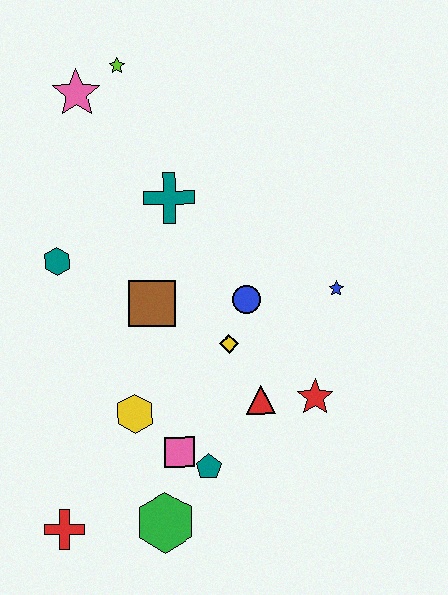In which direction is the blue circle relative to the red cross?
The blue circle is above the red cross.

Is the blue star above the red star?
Yes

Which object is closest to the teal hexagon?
The brown square is closest to the teal hexagon.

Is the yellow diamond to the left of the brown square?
No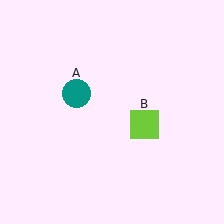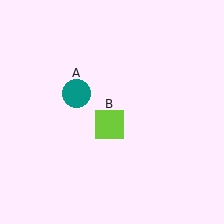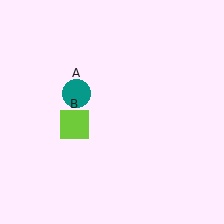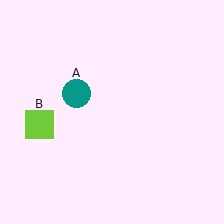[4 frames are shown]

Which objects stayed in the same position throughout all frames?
Teal circle (object A) remained stationary.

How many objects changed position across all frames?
1 object changed position: lime square (object B).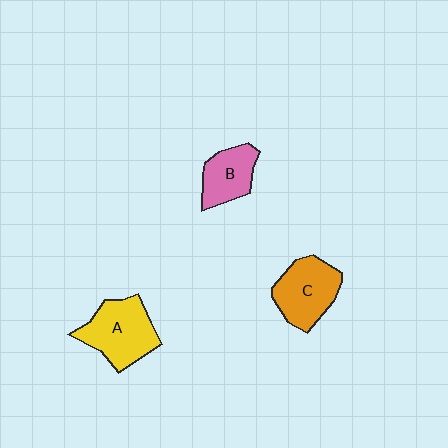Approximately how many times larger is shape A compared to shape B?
Approximately 1.5 times.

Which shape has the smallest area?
Shape B (pink).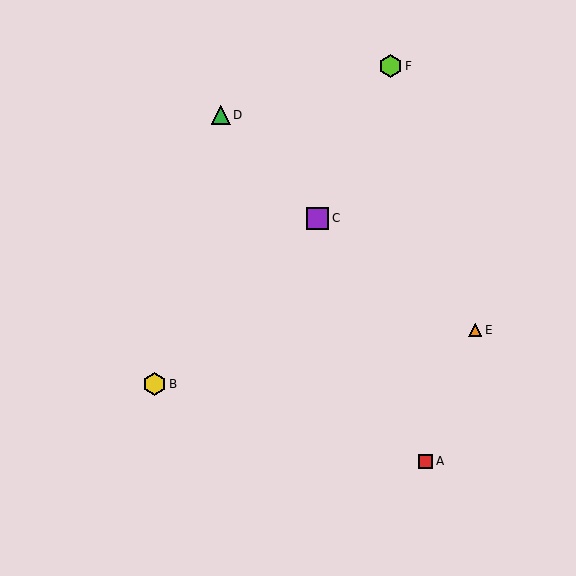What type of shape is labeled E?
Shape E is an orange triangle.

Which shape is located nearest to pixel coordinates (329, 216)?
The purple square (labeled C) at (318, 218) is nearest to that location.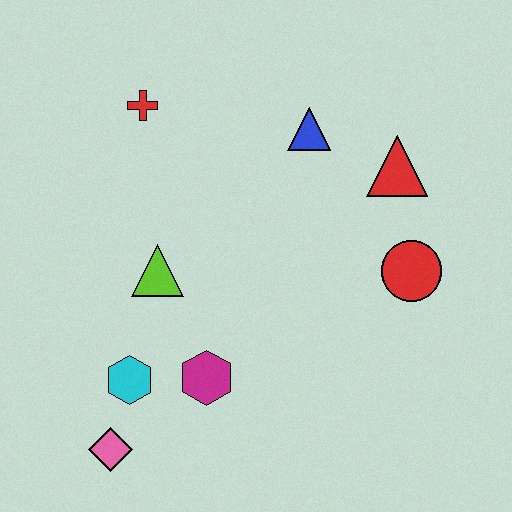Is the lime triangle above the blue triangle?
No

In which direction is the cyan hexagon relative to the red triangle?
The cyan hexagon is to the left of the red triangle.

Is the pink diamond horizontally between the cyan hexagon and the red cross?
No